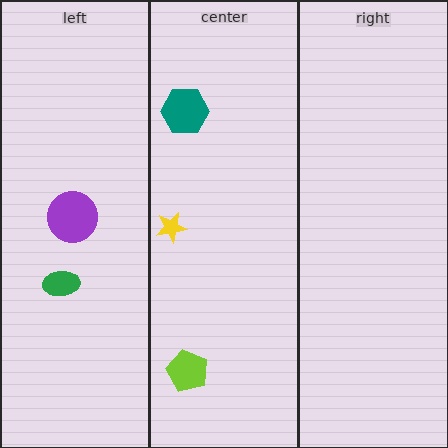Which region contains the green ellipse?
The left region.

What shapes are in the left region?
The green ellipse, the purple circle.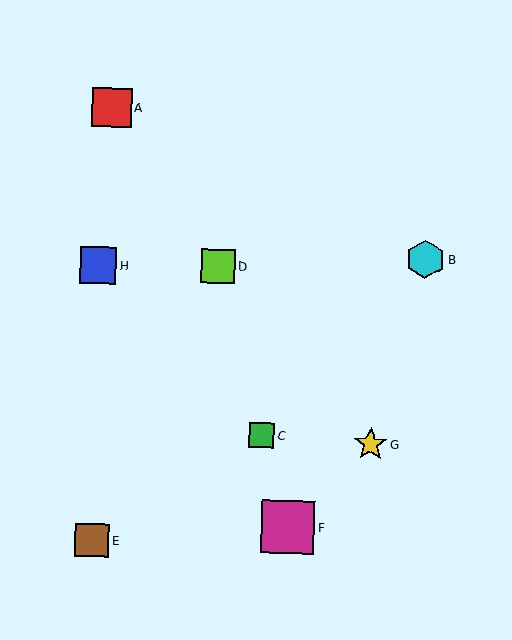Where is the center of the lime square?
The center of the lime square is at (218, 266).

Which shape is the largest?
The magenta square (labeled F) is the largest.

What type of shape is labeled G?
Shape G is a yellow star.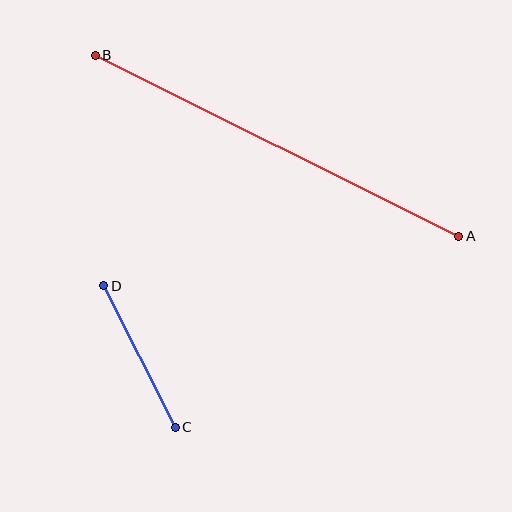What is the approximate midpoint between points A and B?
The midpoint is at approximately (277, 146) pixels.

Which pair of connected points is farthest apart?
Points A and B are farthest apart.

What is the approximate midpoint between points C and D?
The midpoint is at approximately (139, 356) pixels.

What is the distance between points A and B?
The distance is approximately 406 pixels.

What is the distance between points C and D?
The distance is approximately 159 pixels.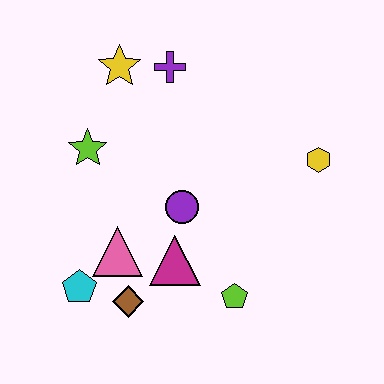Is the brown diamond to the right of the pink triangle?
Yes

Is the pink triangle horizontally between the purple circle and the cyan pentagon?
Yes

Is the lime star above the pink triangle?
Yes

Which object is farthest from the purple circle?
The yellow star is farthest from the purple circle.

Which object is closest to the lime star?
The yellow star is closest to the lime star.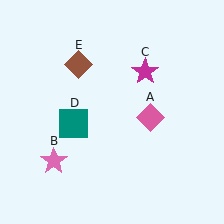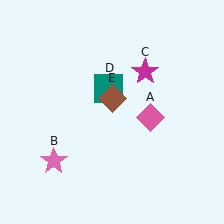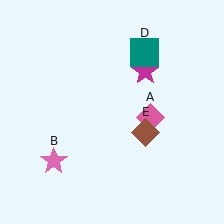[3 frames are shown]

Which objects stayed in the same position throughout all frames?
Pink diamond (object A) and pink star (object B) and magenta star (object C) remained stationary.